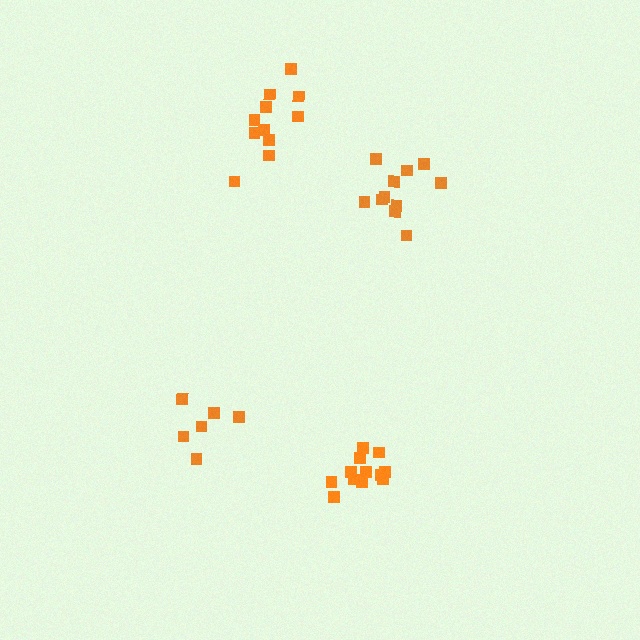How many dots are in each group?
Group 1: 6 dots, Group 2: 12 dots, Group 3: 11 dots, Group 4: 11 dots (40 total).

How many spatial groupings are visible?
There are 4 spatial groupings.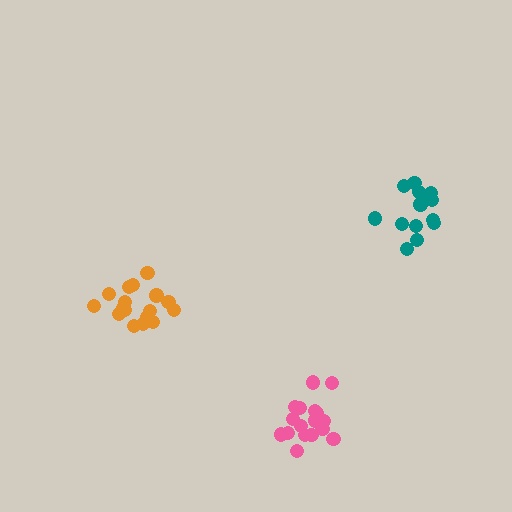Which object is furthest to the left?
The orange cluster is leftmost.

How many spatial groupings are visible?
There are 3 spatial groupings.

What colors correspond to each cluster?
The clusters are colored: teal, orange, pink.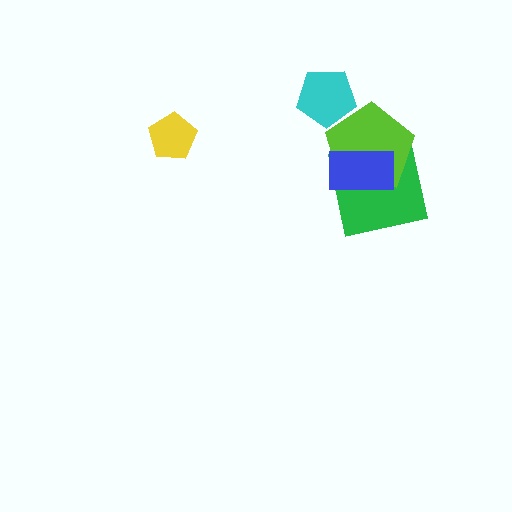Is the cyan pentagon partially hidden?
Yes, it is partially covered by another shape.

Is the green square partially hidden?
Yes, it is partially covered by another shape.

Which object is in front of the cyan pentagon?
The lime pentagon is in front of the cyan pentagon.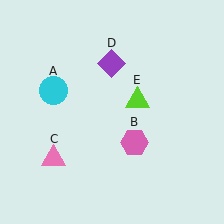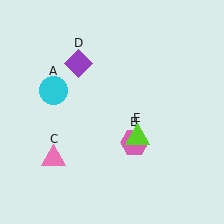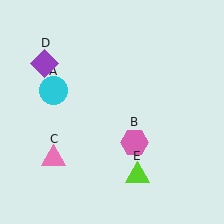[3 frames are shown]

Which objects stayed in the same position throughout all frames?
Cyan circle (object A) and pink hexagon (object B) and pink triangle (object C) remained stationary.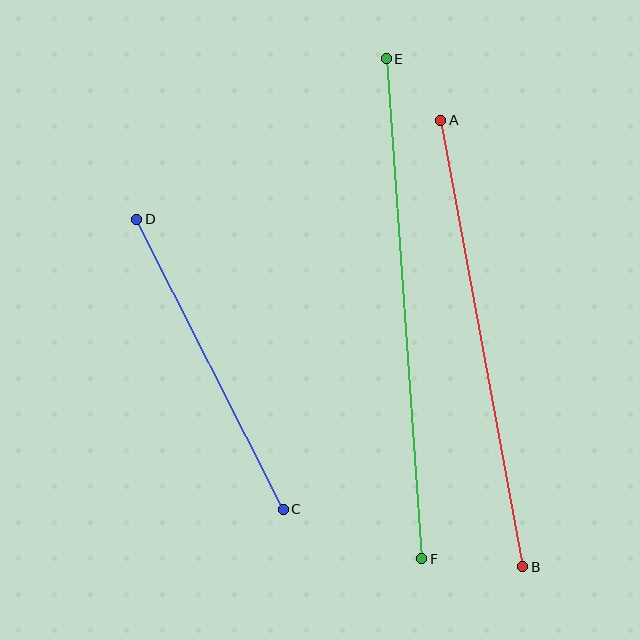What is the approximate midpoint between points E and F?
The midpoint is at approximately (404, 309) pixels.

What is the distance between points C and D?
The distance is approximately 325 pixels.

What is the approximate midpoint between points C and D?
The midpoint is at approximately (210, 364) pixels.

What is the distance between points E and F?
The distance is approximately 501 pixels.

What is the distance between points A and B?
The distance is approximately 454 pixels.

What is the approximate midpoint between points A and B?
The midpoint is at approximately (482, 343) pixels.